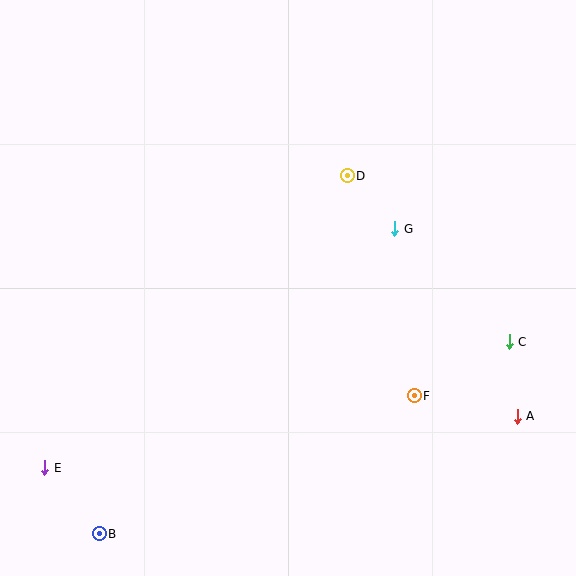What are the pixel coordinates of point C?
Point C is at (509, 342).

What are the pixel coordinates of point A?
Point A is at (517, 416).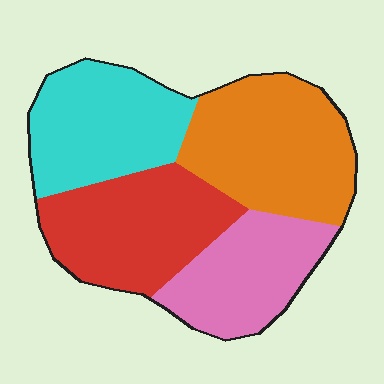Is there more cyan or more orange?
Orange.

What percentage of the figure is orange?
Orange covers about 30% of the figure.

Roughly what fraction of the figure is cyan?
Cyan covers about 25% of the figure.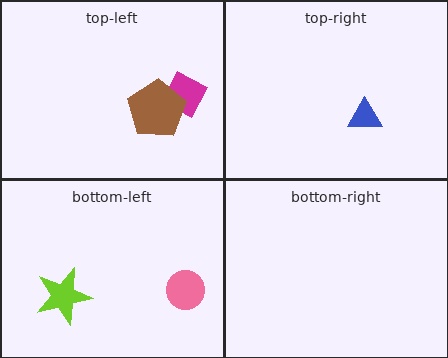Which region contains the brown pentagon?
The top-left region.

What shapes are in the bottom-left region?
The lime star, the pink circle.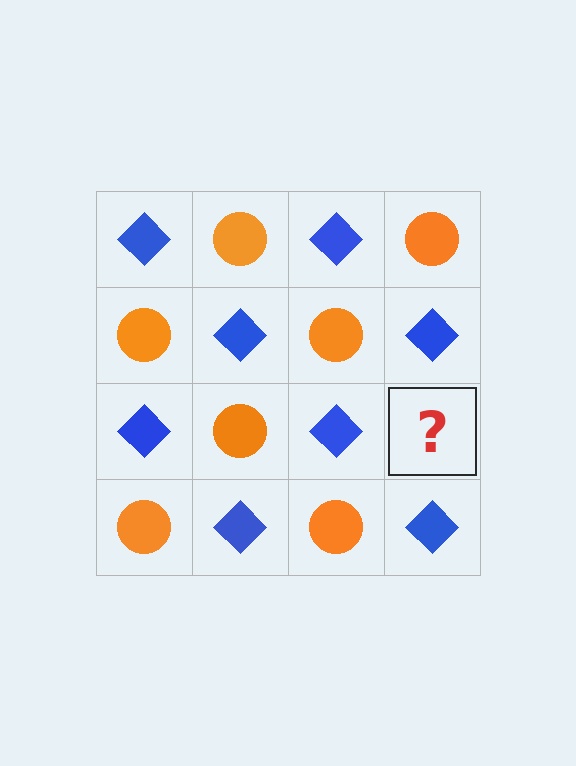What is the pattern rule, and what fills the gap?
The rule is that it alternates blue diamond and orange circle in a checkerboard pattern. The gap should be filled with an orange circle.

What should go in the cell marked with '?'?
The missing cell should contain an orange circle.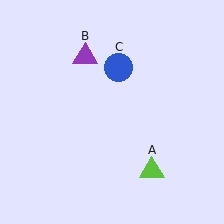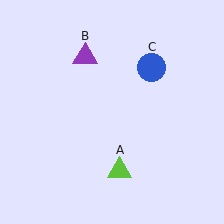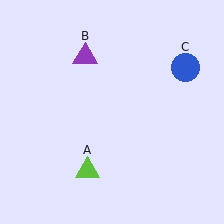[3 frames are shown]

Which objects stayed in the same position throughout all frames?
Purple triangle (object B) remained stationary.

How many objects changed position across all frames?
2 objects changed position: lime triangle (object A), blue circle (object C).